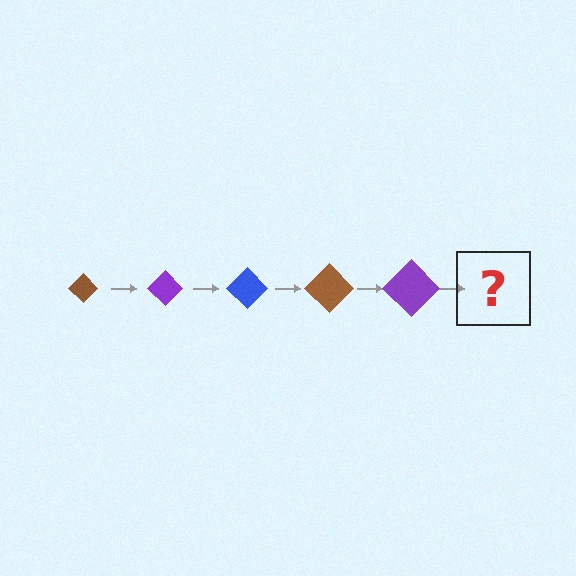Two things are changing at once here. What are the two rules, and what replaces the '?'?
The two rules are that the diamond grows larger each step and the color cycles through brown, purple, and blue. The '?' should be a blue diamond, larger than the previous one.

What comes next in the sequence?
The next element should be a blue diamond, larger than the previous one.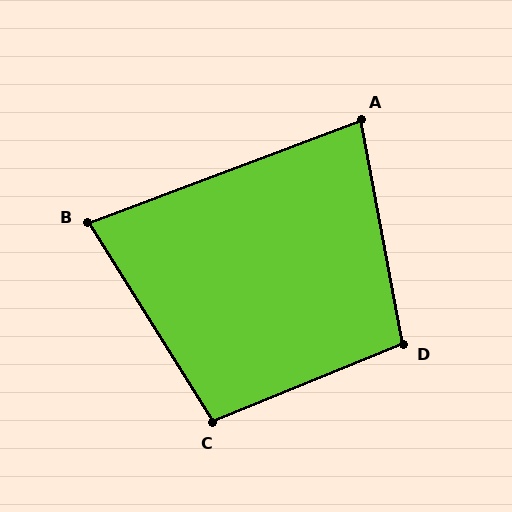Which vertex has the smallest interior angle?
B, at approximately 79 degrees.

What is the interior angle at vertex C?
Approximately 100 degrees (obtuse).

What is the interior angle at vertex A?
Approximately 80 degrees (acute).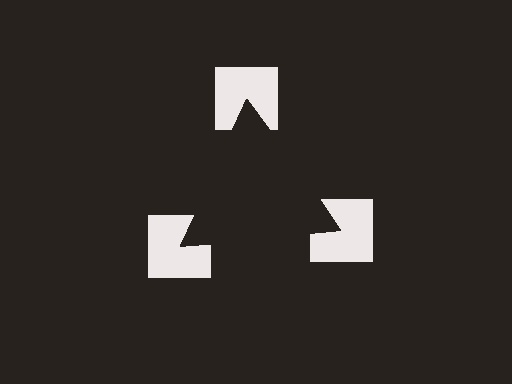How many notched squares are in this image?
There are 3 — one at each vertex of the illusory triangle.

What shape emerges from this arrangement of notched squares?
An illusory triangle — its edges are inferred from the aligned wedge cuts in the notched squares, not physically drawn.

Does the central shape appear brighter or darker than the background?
It typically appears slightly darker than the background, even though no actual brightness change is drawn.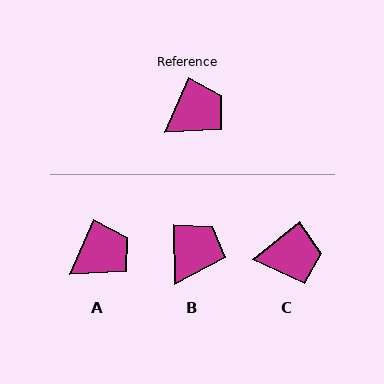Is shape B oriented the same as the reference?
No, it is off by about 25 degrees.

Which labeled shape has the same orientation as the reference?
A.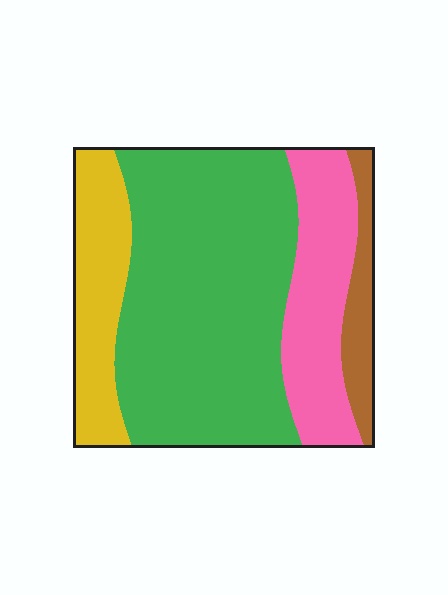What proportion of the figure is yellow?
Yellow takes up less than a sixth of the figure.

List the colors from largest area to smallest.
From largest to smallest: green, pink, yellow, brown.